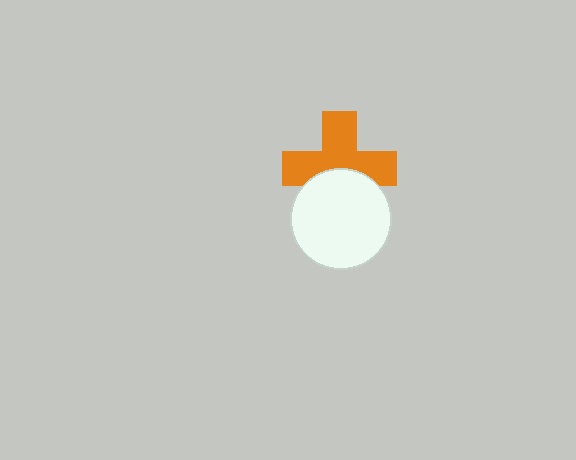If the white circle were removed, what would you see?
You would see the complete orange cross.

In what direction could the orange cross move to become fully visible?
The orange cross could move up. That would shift it out from behind the white circle entirely.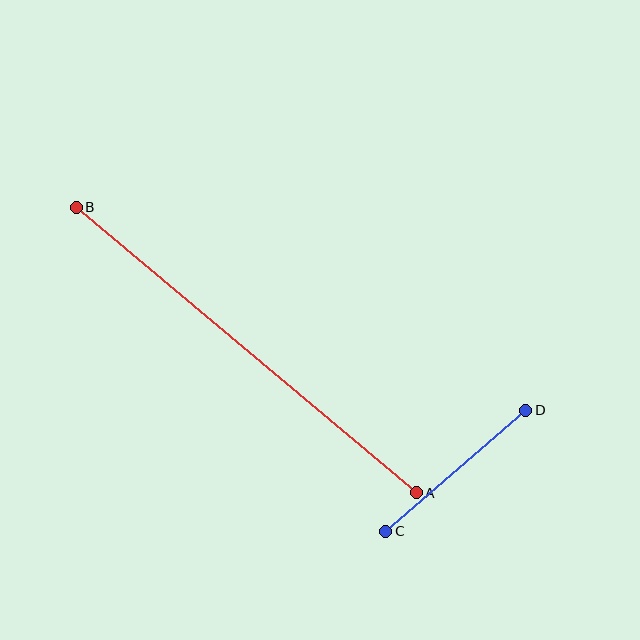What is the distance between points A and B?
The distance is approximately 444 pixels.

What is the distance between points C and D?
The distance is approximately 185 pixels.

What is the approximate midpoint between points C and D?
The midpoint is at approximately (456, 471) pixels.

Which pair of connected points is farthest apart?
Points A and B are farthest apart.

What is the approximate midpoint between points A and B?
The midpoint is at approximately (246, 350) pixels.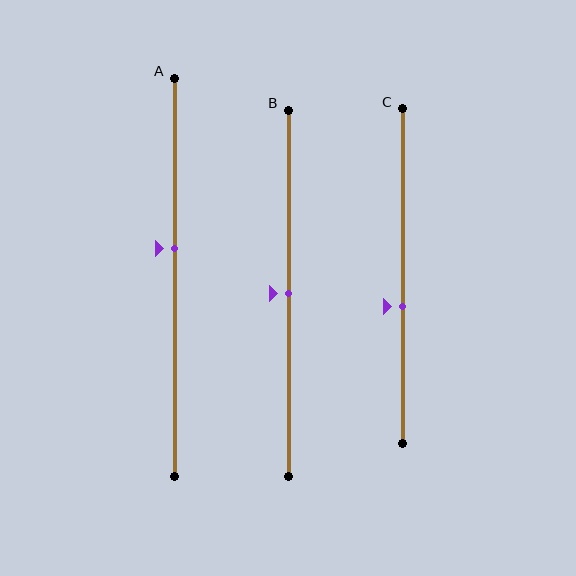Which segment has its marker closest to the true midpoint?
Segment B has its marker closest to the true midpoint.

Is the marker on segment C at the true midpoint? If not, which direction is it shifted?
No, the marker on segment C is shifted downward by about 9% of the segment length.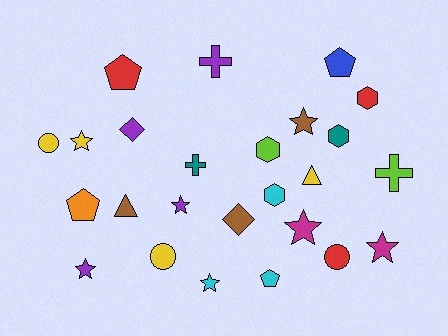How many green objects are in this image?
There are no green objects.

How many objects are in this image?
There are 25 objects.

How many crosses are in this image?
There are 3 crosses.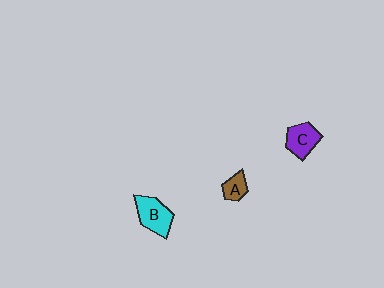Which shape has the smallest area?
Shape A (brown).